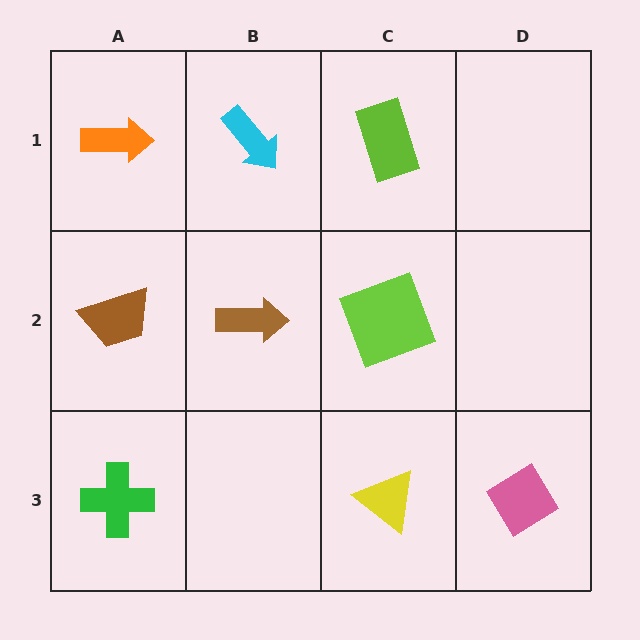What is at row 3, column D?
A pink diamond.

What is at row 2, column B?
A brown arrow.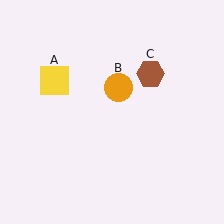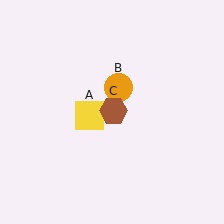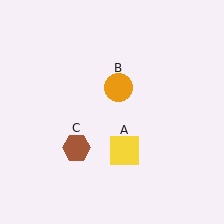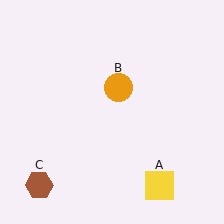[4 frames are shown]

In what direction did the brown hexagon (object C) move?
The brown hexagon (object C) moved down and to the left.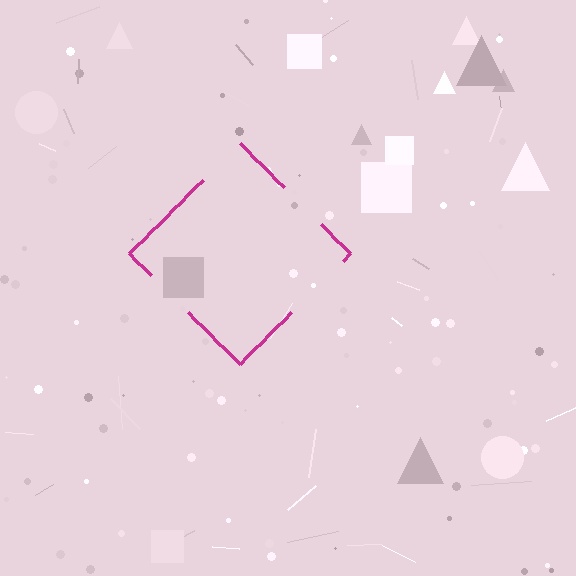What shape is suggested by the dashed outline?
The dashed outline suggests a diamond.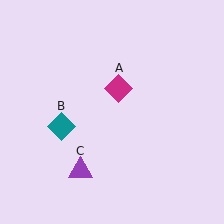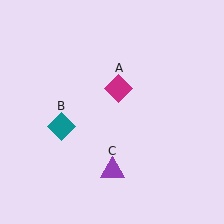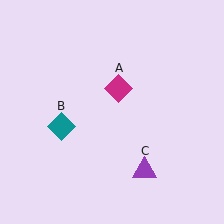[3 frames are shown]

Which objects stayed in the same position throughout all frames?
Magenta diamond (object A) and teal diamond (object B) remained stationary.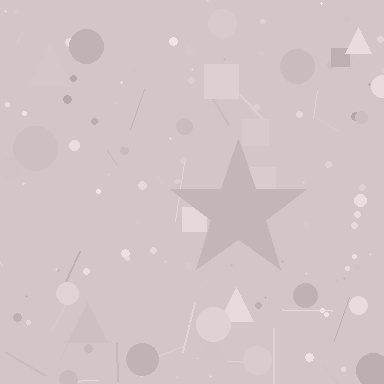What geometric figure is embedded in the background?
A star is embedded in the background.